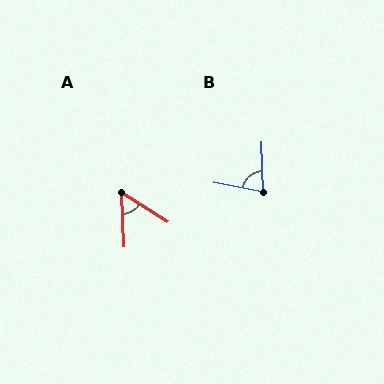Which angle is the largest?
B, at approximately 77 degrees.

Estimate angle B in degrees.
Approximately 77 degrees.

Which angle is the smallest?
A, at approximately 54 degrees.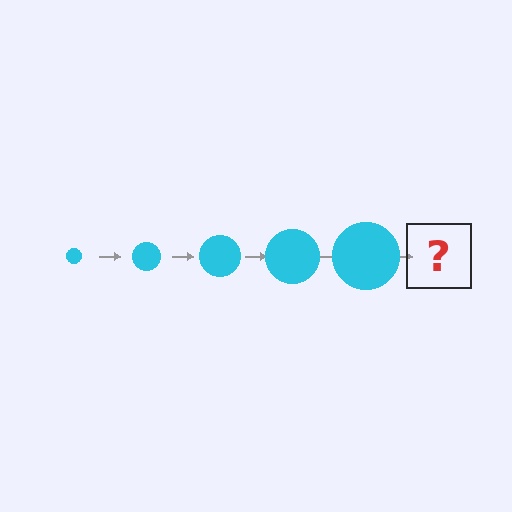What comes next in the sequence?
The next element should be a cyan circle, larger than the previous one.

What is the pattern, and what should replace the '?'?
The pattern is that the circle gets progressively larger each step. The '?' should be a cyan circle, larger than the previous one.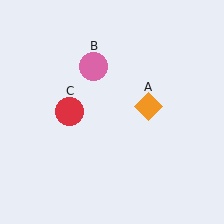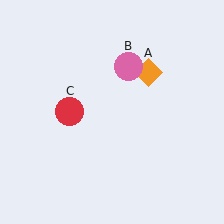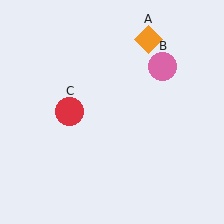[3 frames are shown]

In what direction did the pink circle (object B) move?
The pink circle (object B) moved right.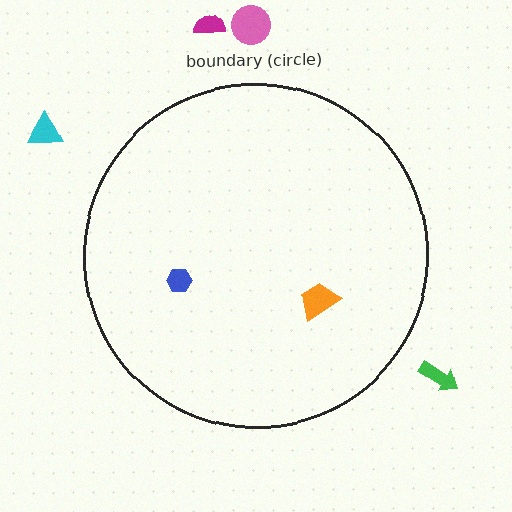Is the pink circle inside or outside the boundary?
Outside.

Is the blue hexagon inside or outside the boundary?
Inside.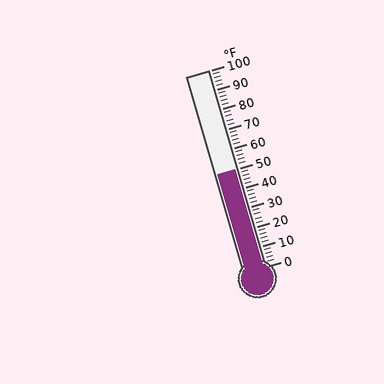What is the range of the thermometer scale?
The thermometer scale ranges from 0°F to 100°F.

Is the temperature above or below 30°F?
The temperature is above 30°F.